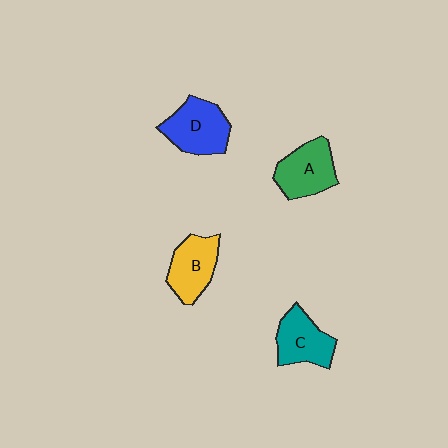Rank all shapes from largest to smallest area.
From largest to smallest: D (blue), A (green), B (yellow), C (teal).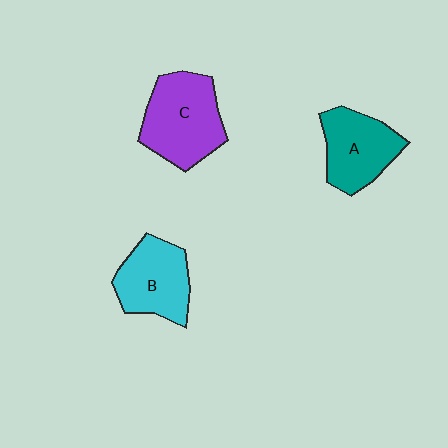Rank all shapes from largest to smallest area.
From largest to smallest: C (purple), B (cyan), A (teal).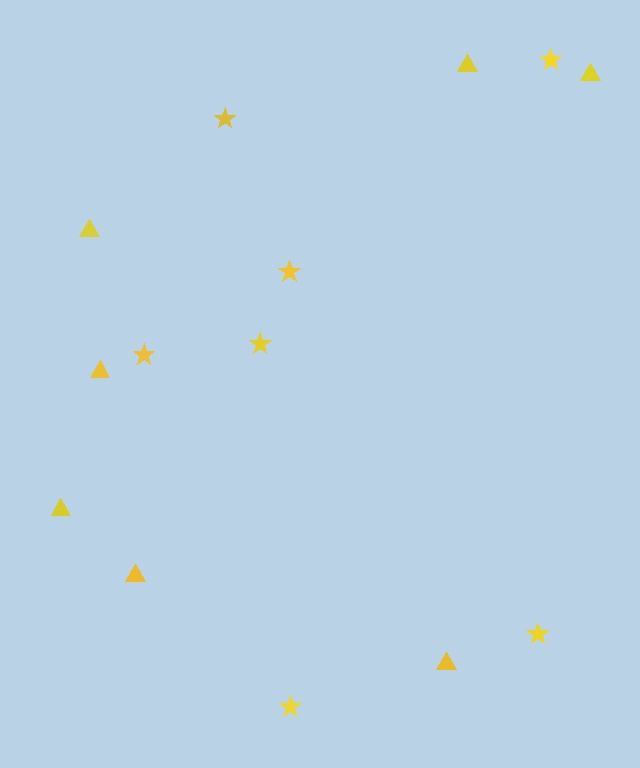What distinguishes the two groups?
There are 2 groups: one group of stars (7) and one group of triangles (7).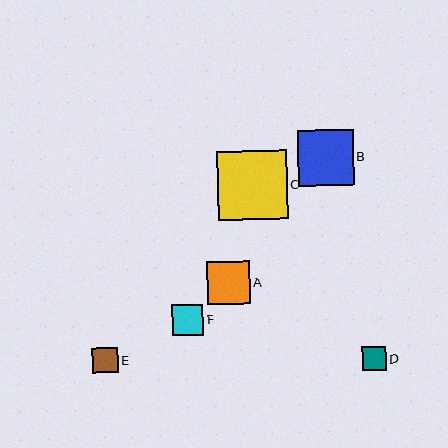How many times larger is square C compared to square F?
Square C is approximately 2.2 times the size of square F.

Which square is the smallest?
Square D is the smallest with a size of approximately 24 pixels.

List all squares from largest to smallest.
From largest to smallest: C, B, A, F, E, D.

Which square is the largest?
Square C is the largest with a size of approximately 69 pixels.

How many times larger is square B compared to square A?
Square B is approximately 1.3 times the size of square A.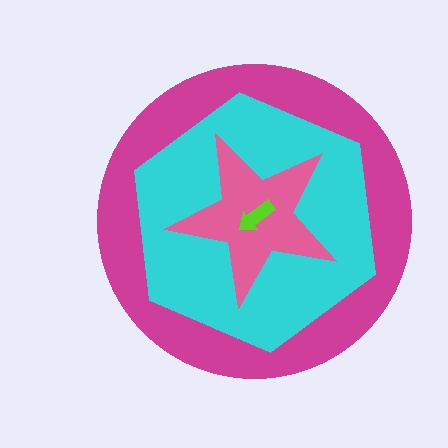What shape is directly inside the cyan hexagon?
The pink star.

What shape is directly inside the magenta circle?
The cyan hexagon.